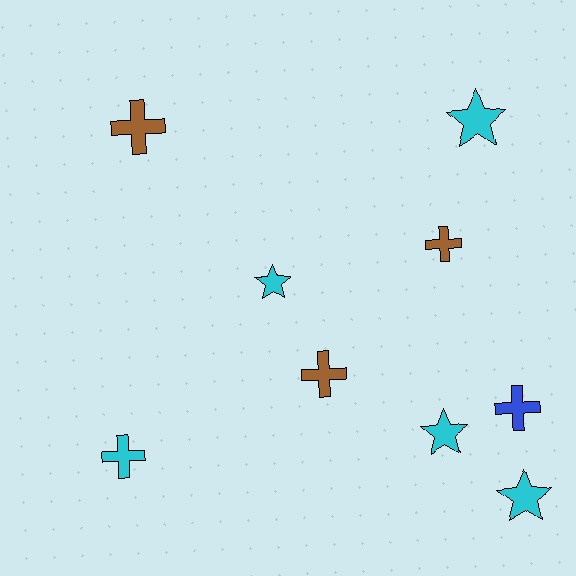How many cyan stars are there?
There are 4 cyan stars.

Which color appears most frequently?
Cyan, with 5 objects.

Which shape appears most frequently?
Cross, with 5 objects.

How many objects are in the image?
There are 9 objects.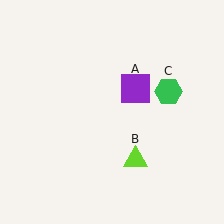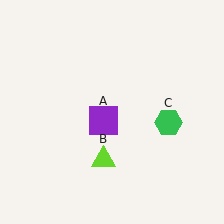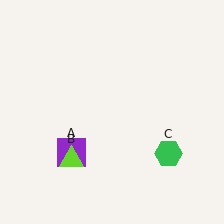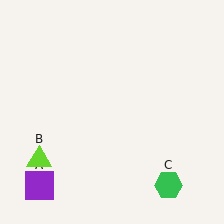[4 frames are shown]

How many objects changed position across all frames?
3 objects changed position: purple square (object A), lime triangle (object B), green hexagon (object C).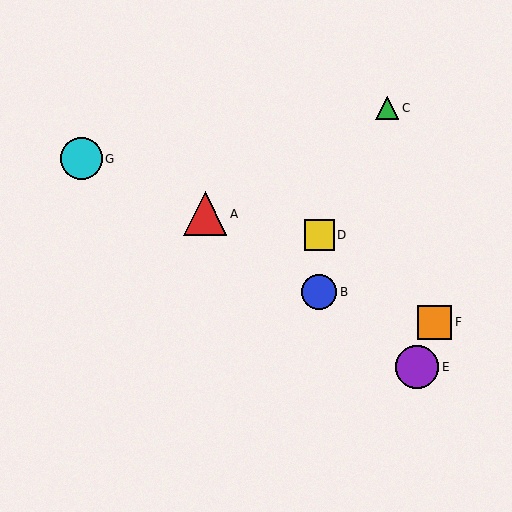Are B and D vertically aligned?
Yes, both are at x≈319.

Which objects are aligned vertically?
Objects B, D are aligned vertically.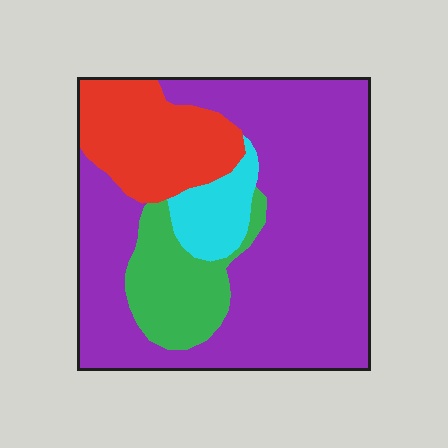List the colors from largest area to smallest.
From largest to smallest: purple, red, green, cyan.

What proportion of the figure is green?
Green covers roughly 15% of the figure.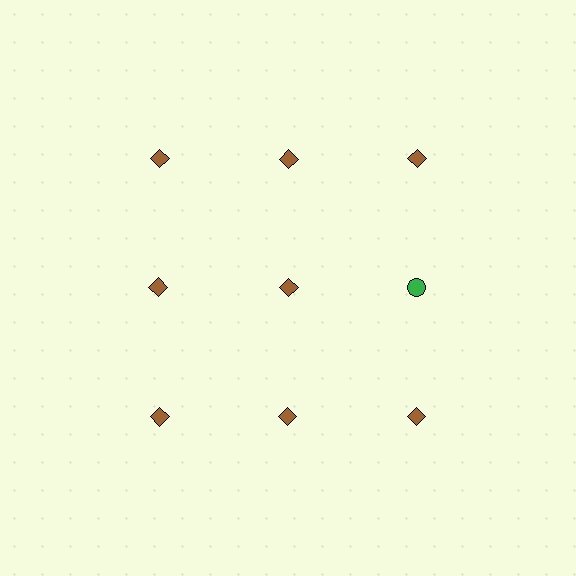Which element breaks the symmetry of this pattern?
The green circle in the second row, center column breaks the symmetry. All other shapes are brown diamonds.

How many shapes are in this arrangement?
There are 9 shapes arranged in a grid pattern.